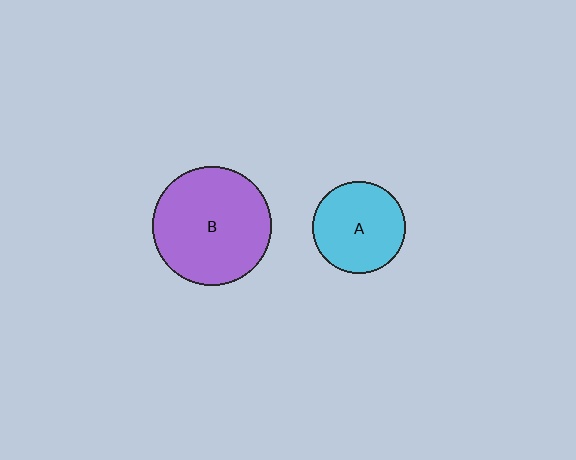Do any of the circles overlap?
No, none of the circles overlap.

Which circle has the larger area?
Circle B (purple).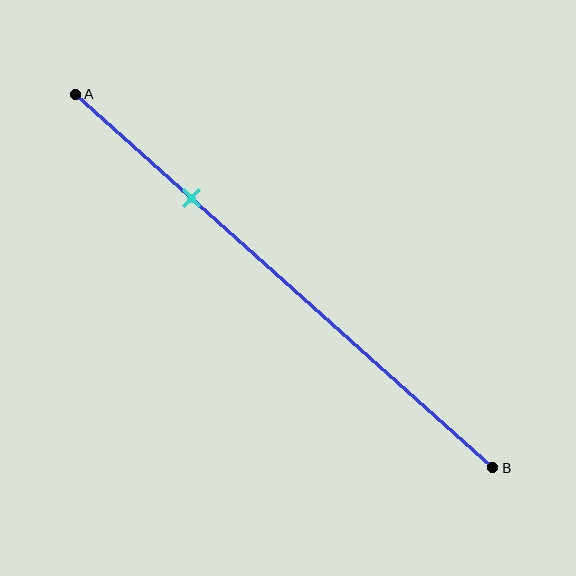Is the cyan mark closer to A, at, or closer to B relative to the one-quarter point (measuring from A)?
The cyan mark is approximately at the one-quarter point of segment AB.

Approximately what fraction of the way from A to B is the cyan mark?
The cyan mark is approximately 30% of the way from A to B.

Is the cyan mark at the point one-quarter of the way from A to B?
Yes, the mark is approximately at the one-quarter point.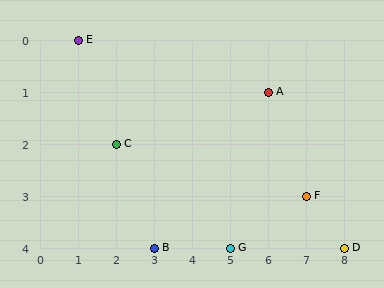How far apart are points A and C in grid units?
Points A and C are 4 columns and 1 row apart (about 4.1 grid units diagonally).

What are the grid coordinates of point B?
Point B is at grid coordinates (3, 4).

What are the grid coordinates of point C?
Point C is at grid coordinates (2, 2).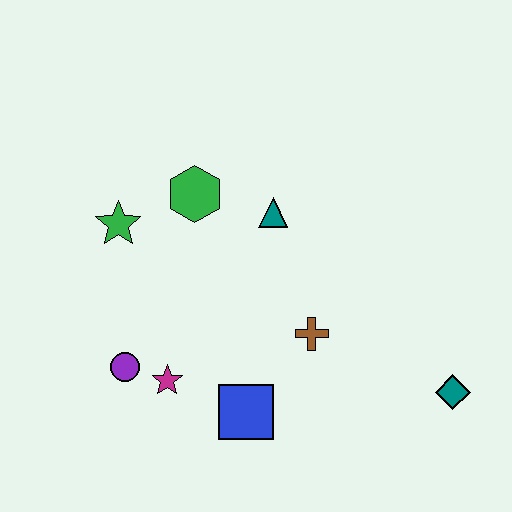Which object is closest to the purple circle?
The magenta star is closest to the purple circle.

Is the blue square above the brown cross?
No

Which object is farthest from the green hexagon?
The teal diamond is farthest from the green hexagon.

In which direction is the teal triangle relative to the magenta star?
The teal triangle is above the magenta star.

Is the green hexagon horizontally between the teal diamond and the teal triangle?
No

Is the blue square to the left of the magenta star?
No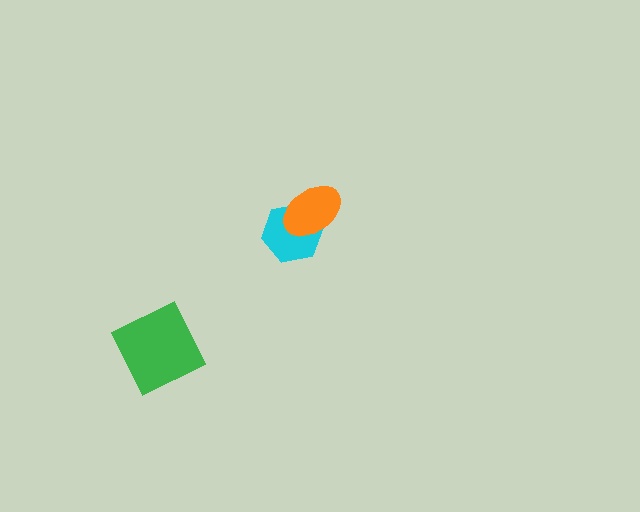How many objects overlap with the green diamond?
0 objects overlap with the green diamond.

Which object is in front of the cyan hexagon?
The orange ellipse is in front of the cyan hexagon.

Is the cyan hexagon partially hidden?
Yes, it is partially covered by another shape.